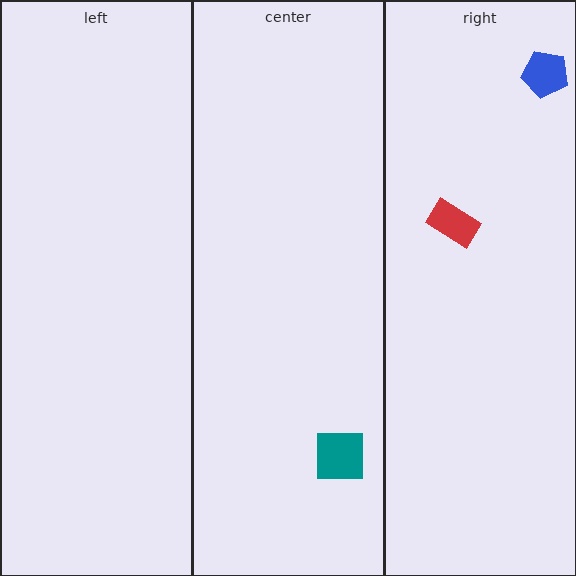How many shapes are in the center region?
1.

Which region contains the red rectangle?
The right region.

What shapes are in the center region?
The teal square.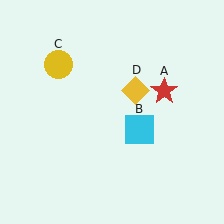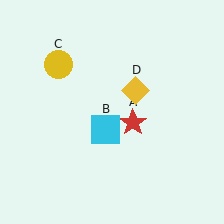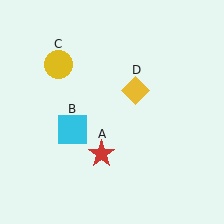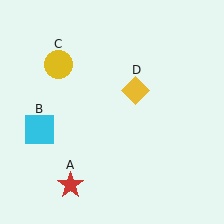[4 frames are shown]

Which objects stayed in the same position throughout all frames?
Yellow circle (object C) and yellow diamond (object D) remained stationary.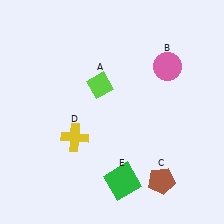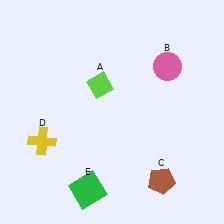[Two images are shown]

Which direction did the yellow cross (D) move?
The yellow cross (D) moved left.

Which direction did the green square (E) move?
The green square (E) moved left.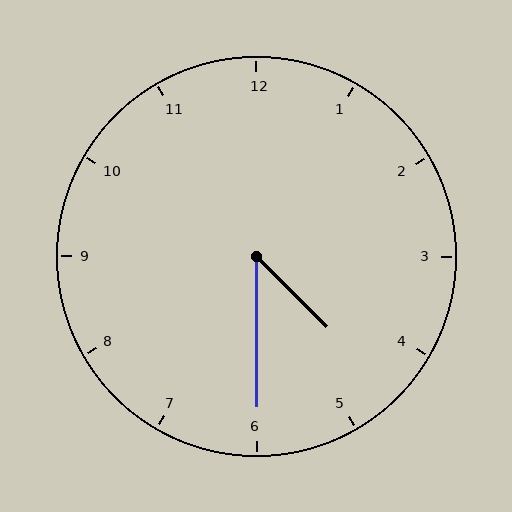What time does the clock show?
4:30.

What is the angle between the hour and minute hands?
Approximately 45 degrees.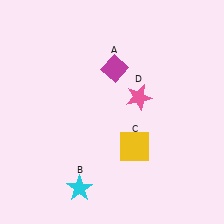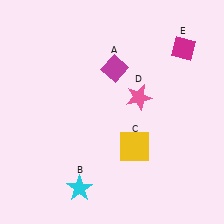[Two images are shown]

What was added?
A magenta diamond (E) was added in Image 2.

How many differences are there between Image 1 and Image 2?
There is 1 difference between the two images.